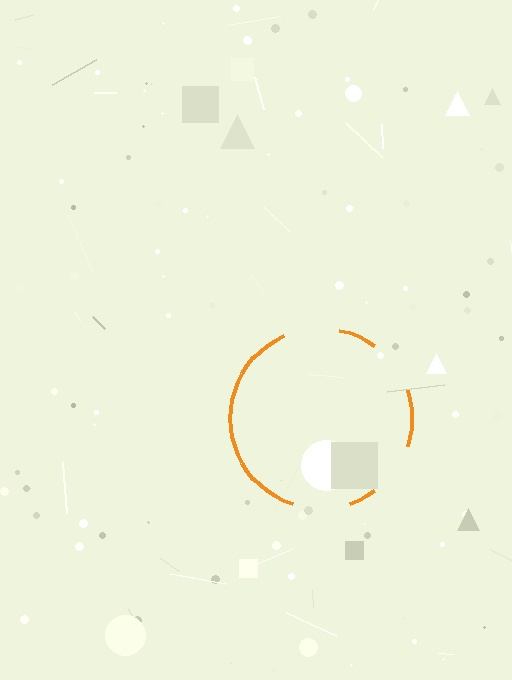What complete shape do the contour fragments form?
The contour fragments form a circle.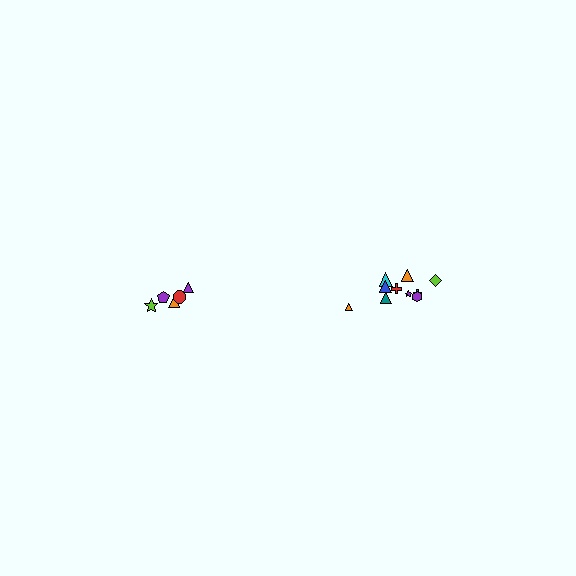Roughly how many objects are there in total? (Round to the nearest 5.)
Roughly 15 objects in total.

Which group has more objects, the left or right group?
The right group.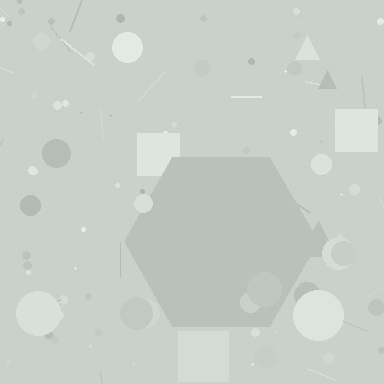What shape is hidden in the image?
A hexagon is hidden in the image.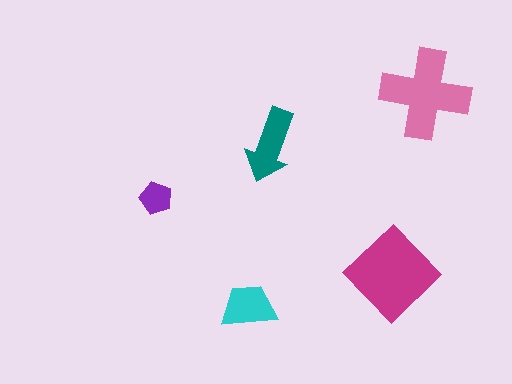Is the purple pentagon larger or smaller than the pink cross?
Smaller.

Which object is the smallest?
The purple pentagon.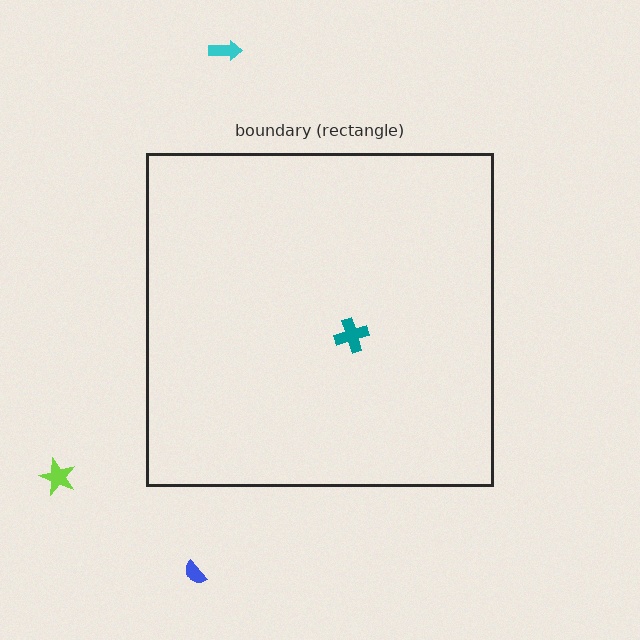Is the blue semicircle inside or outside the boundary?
Outside.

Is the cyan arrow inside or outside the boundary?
Outside.